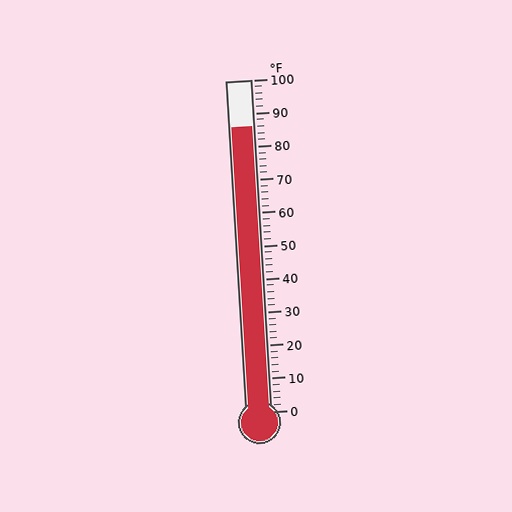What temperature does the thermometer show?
The thermometer shows approximately 86°F.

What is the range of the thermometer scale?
The thermometer scale ranges from 0°F to 100°F.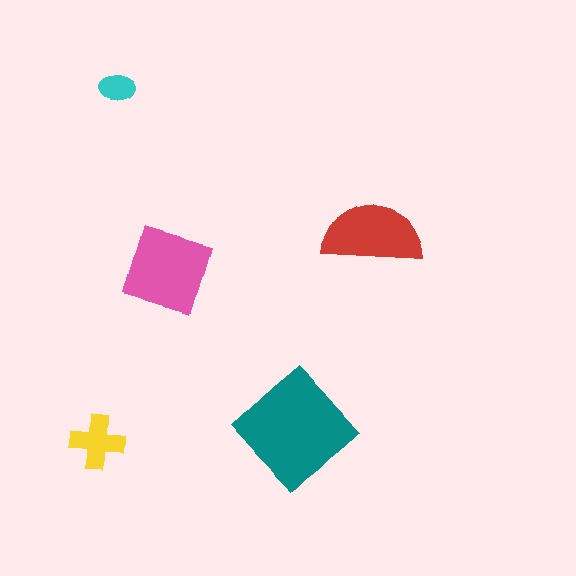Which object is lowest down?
The yellow cross is bottommost.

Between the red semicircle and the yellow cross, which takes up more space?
The red semicircle.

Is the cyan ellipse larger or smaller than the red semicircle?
Smaller.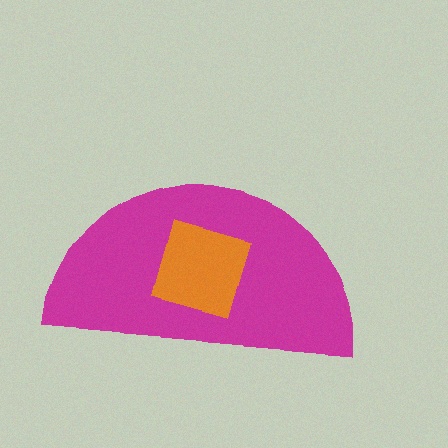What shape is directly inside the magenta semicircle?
The orange square.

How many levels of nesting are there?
2.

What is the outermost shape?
The magenta semicircle.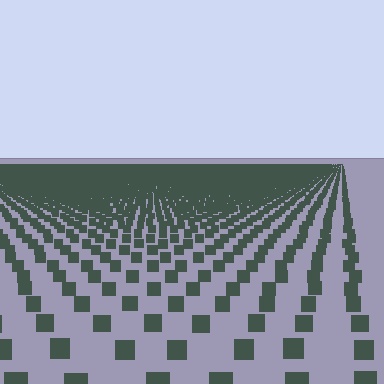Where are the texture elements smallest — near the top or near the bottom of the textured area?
Near the top.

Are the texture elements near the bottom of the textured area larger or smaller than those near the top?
Larger. Near the bottom, elements are closer to the viewer and appear at a bigger on-screen size.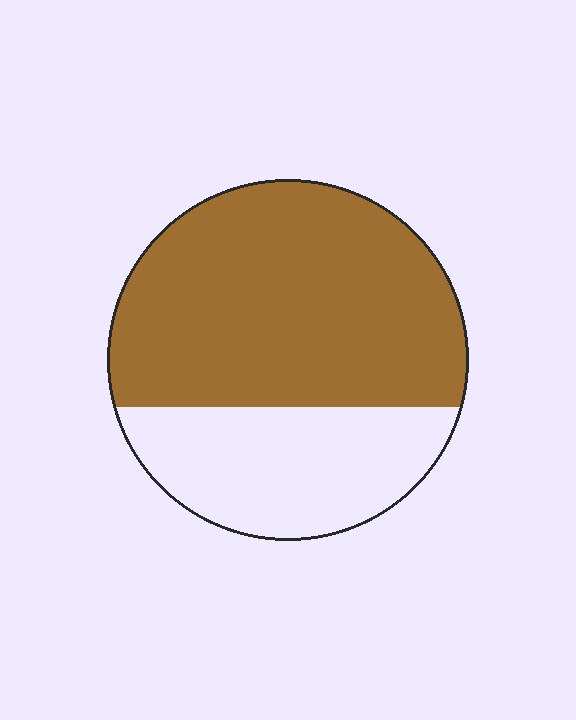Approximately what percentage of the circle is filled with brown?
Approximately 65%.